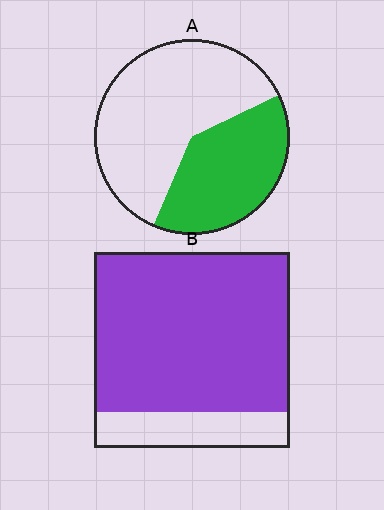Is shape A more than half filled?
No.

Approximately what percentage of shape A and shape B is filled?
A is approximately 40% and B is approximately 80%.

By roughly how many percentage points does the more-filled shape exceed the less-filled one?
By roughly 45 percentage points (B over A).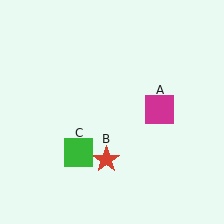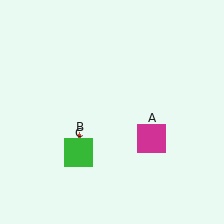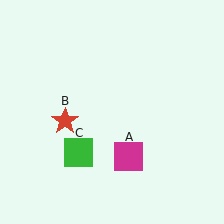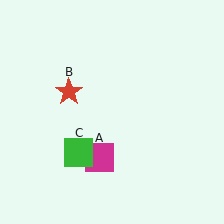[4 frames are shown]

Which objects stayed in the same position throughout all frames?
Green square (object C) remained stationary.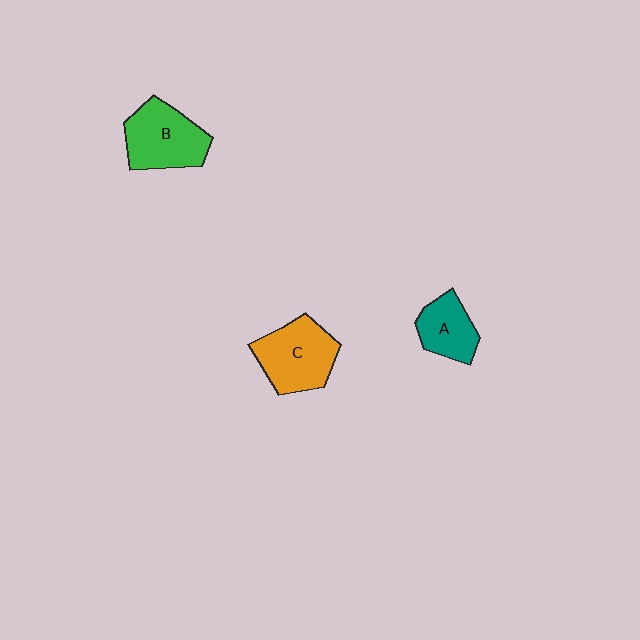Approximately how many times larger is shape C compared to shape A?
Approximately 1.5 times.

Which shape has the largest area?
Shape C (orange).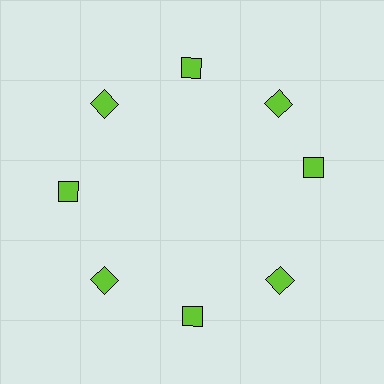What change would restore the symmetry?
The symmetry would be restored by rotating it back into even spacing with its neighbors so that all 8 diamonds sit at equal angles and equal distance from the center.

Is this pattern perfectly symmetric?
No. The 8 lime diamonds are arranged in a ring, but one element near the 3 o'clock position is rotated out of alignment along the ring, breaking the 8-fold rotational symmetry.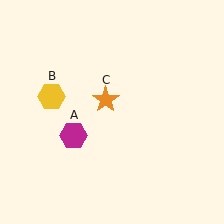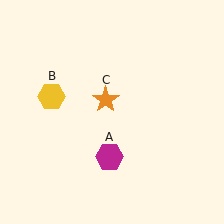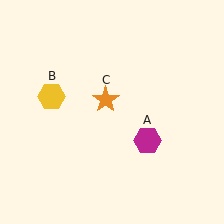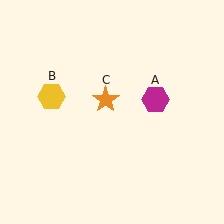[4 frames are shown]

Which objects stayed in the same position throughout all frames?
Yellow hexagon (object B) and orange star (object C) remained stationary.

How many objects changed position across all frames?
1 object changed position: magenta hexagon (object A).